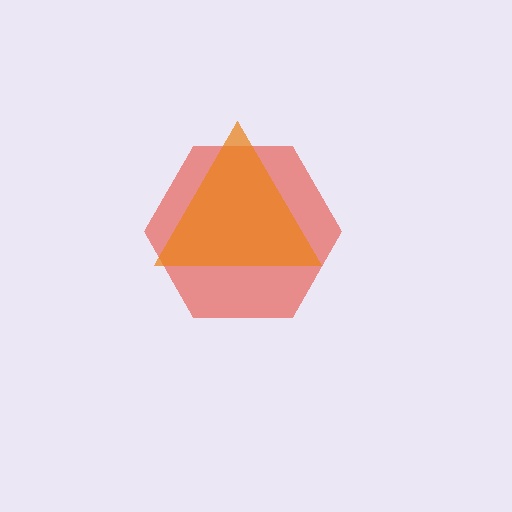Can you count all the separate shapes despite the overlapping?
Yes, there are 2 separate shapes.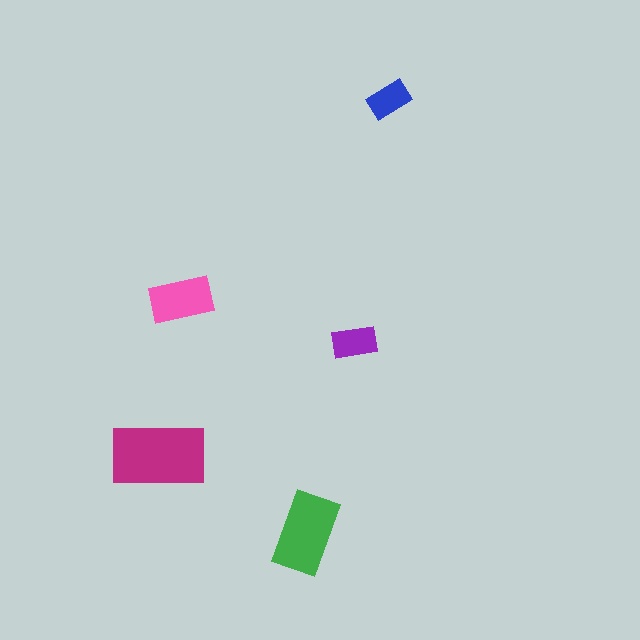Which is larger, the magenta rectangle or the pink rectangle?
The magenta one.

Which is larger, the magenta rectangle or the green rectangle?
The magenta one.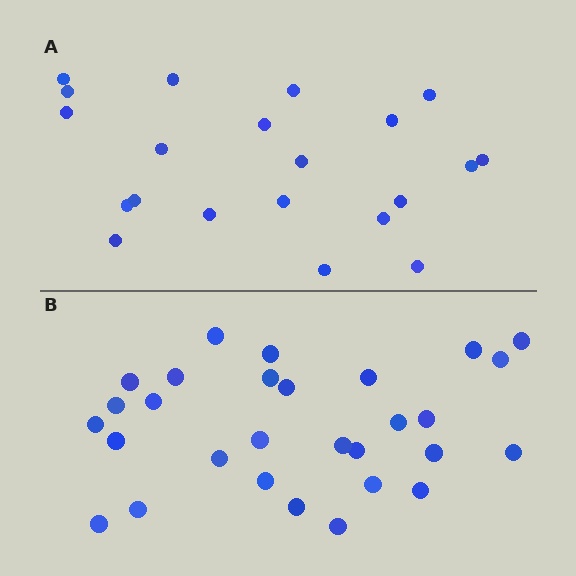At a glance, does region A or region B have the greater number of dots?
Region B (the bottom region) has more dots.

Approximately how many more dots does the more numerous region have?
Region B has roughly 8 or so more dots than region A.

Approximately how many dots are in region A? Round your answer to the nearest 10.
About 20 dots. (The exact count is 21, which rounds to 20.)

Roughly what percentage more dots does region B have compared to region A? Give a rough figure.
About 40% more.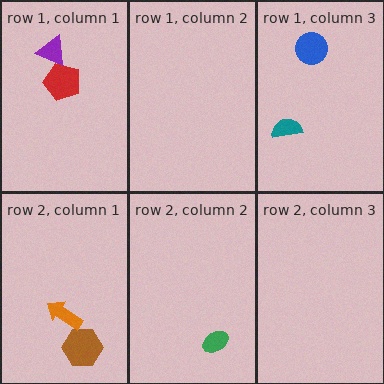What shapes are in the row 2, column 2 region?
The green ellipse.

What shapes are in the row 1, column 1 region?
The red pentagon, the purple triangle.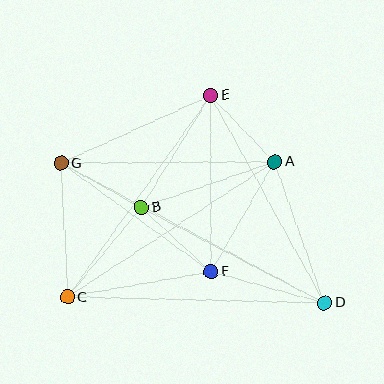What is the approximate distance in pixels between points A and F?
The distance between A and F is approximately 127 pixels.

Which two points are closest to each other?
Points B and G are closest to each other.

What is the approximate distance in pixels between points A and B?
The distance between A and B is approximately 141 pixels.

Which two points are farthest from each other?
Points D and G are farthest from each other.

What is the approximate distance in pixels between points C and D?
The distance between C and D is approximately 257 pixels.